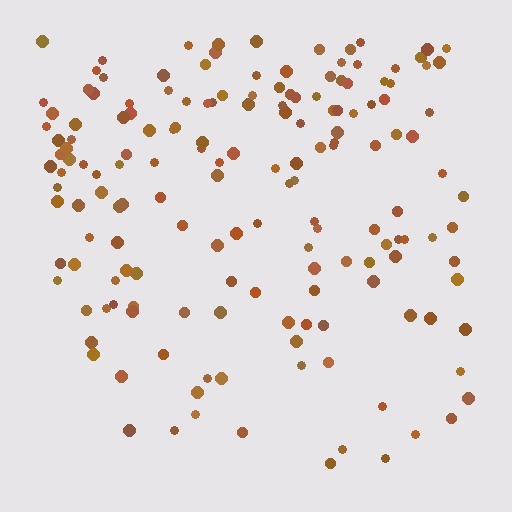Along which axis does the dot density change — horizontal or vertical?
Vertical.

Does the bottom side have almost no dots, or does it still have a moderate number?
Still a moderate number, just noticeably fewer than the top.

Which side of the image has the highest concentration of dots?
The top.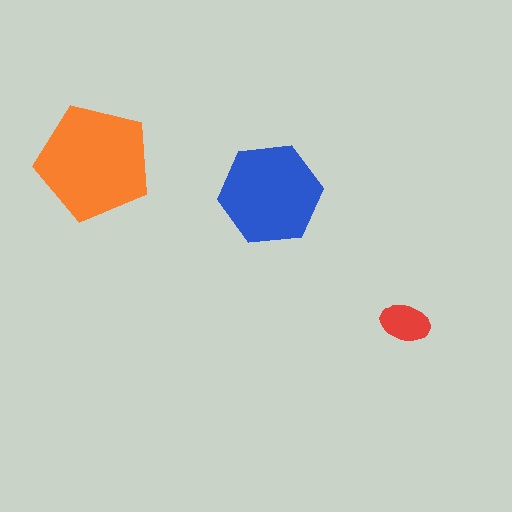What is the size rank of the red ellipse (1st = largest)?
3rd.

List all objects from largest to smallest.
The orange pentagon, the blue hexagon, the red ellipse.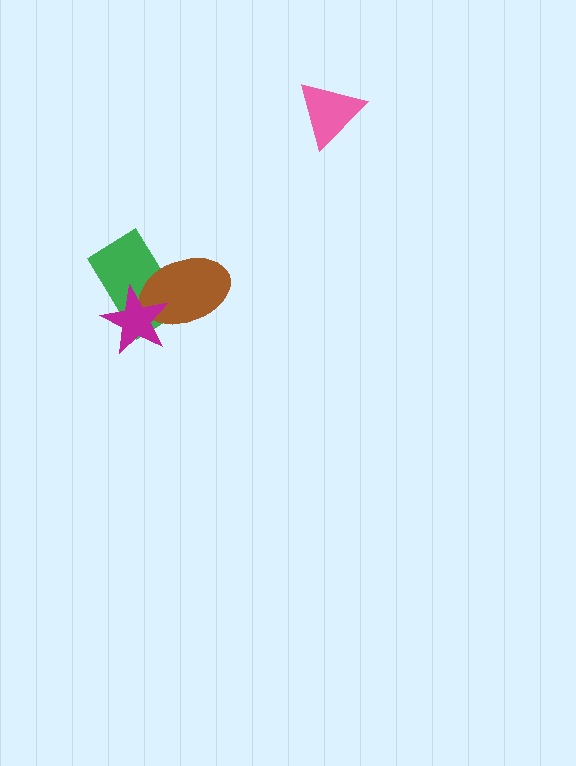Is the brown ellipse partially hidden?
Yes, it is partially covered by another shape.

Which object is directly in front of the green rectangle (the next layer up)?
The brown ellipse is directly in front of the green rectangle.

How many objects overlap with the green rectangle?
2 objects overlap with the green rectangle.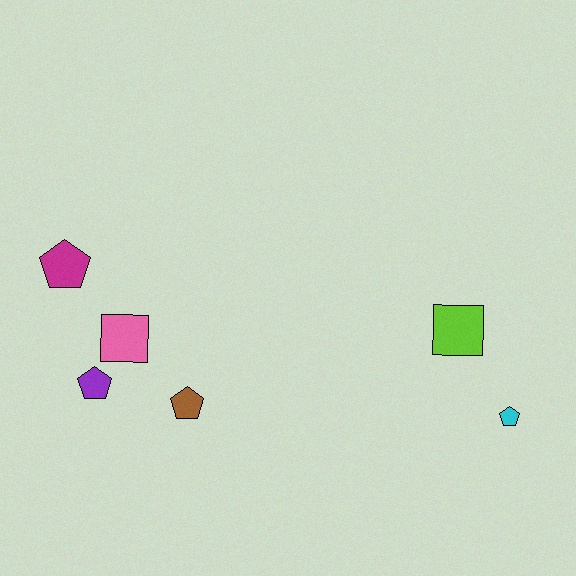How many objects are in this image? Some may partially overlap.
There are 6 objects.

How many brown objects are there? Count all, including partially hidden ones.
There is 1 brown object.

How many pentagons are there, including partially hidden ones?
There are 4 pentagons.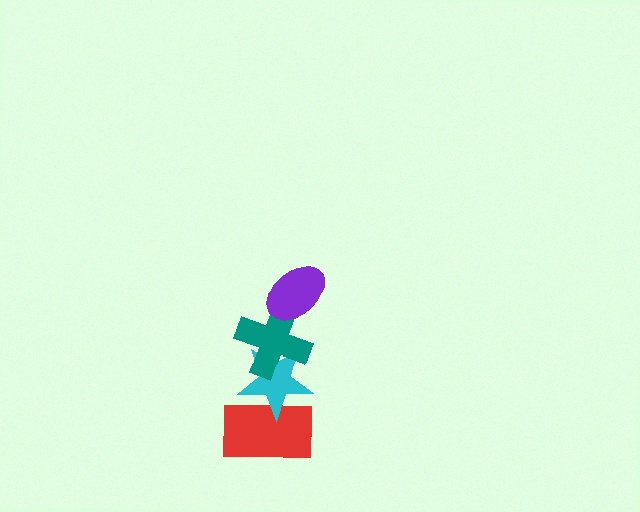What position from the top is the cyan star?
The cyan star is 3rd from the top.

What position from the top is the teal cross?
The teal cross is 2nd from the top.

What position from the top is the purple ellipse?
The purple ellipse is 1st from the top.